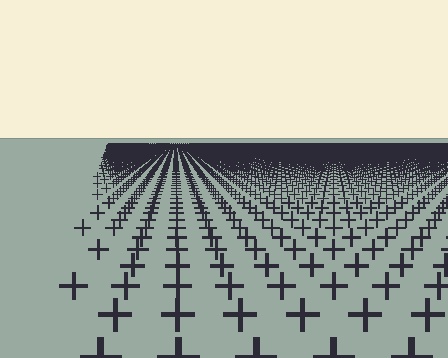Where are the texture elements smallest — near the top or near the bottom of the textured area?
Near the top.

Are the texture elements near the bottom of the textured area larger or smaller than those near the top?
Larger. Near the bottom, elements are closer to the viewer and appear at a bigger on-screen size.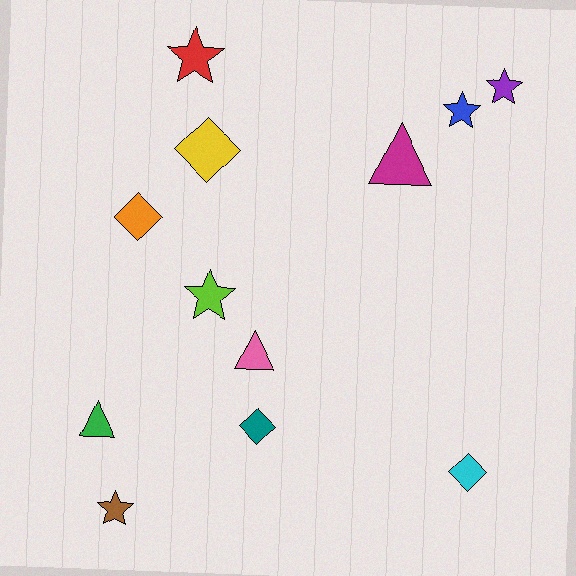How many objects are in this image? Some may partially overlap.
There are 12 objects.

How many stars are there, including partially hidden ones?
There are 5 stars.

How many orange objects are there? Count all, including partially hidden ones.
There is 1 orange object.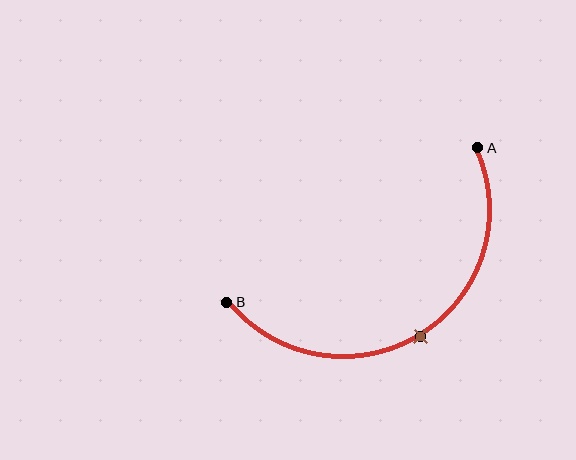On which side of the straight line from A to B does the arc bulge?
The arc bulges below the straight line connecting A and B.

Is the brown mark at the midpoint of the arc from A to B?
Yes. The brown mark lies on the arc at equal arc-length from both A and B — it is the arc midpoint.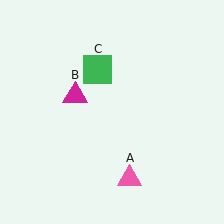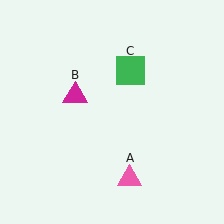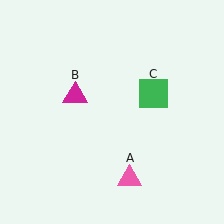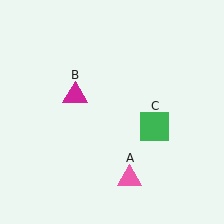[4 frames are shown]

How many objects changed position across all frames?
1 object changed position: green square (object C).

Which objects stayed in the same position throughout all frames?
Pink triangle (object A) and magenta triangle (object B) remained stationary.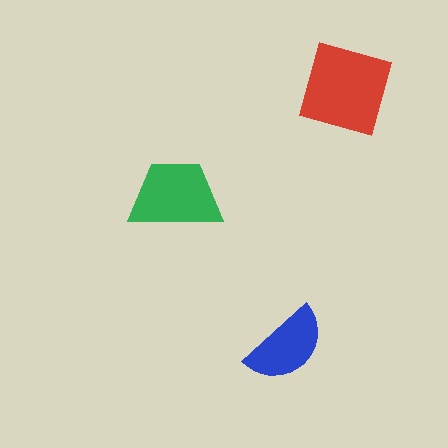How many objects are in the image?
There are 3 objects in the image.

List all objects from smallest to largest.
The blue semicircle, the green trapezoid, the red square.